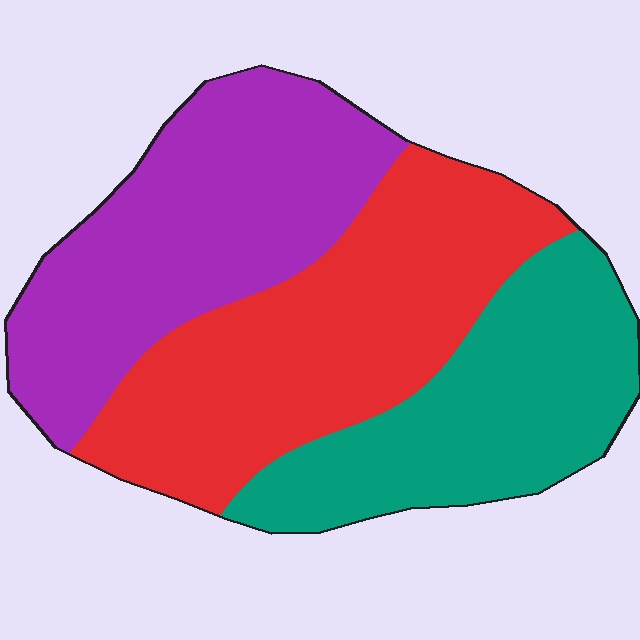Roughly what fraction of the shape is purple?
Purple covers 34% of the shape.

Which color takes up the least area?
Teal, at roughly 30%.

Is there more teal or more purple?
Purple.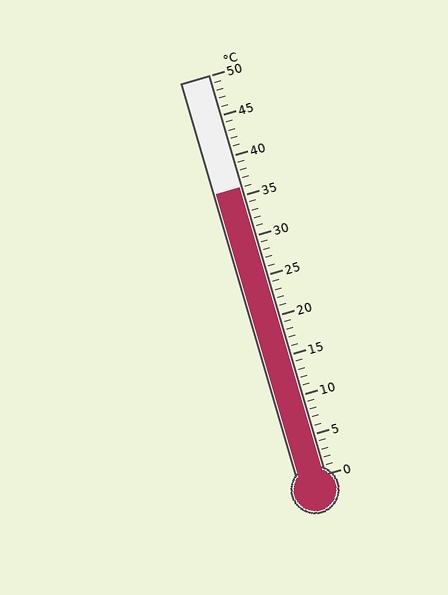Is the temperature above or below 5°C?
The temperature is above 5°C.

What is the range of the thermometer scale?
The thermometer scale ranges from 0°C to 50°C.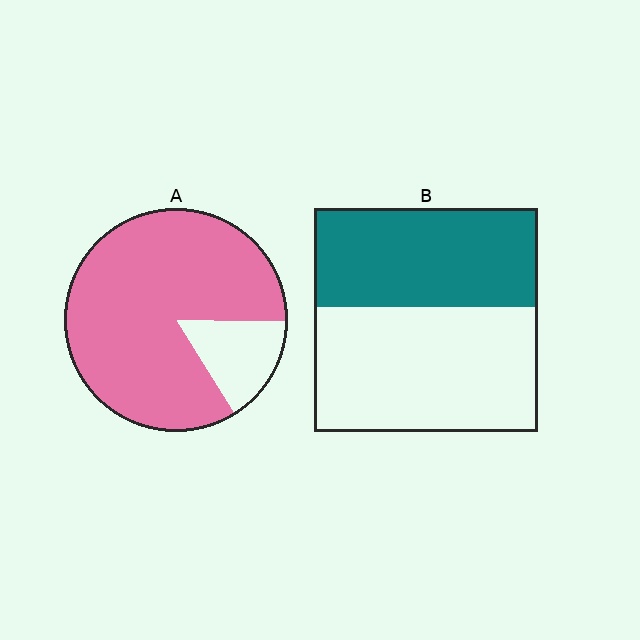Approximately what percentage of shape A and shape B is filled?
A is approximately 85% and B is approximately 45%.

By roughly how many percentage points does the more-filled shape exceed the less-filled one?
By roughly 40 percentage points (A over B).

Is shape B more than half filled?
No.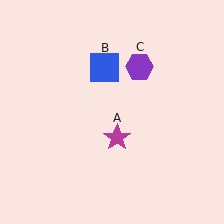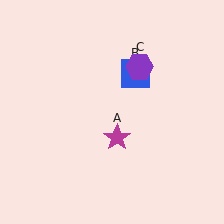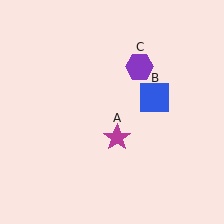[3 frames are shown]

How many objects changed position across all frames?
1 object changed position: blue square (object B).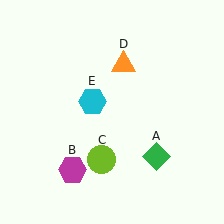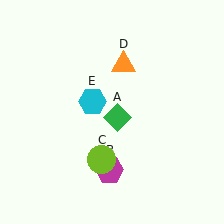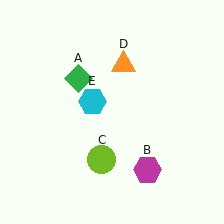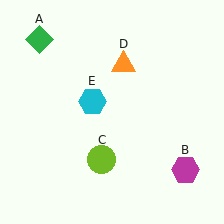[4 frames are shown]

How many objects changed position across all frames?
2 objects changed position: green diamond (object A), magenta hexagon (object B).